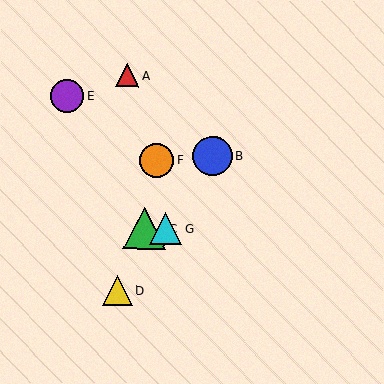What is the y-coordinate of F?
Object F is at y≈160.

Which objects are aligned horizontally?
Objects C, G are aligned horizontally.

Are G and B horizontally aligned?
No, G is at y≈228 and B is at y≈156.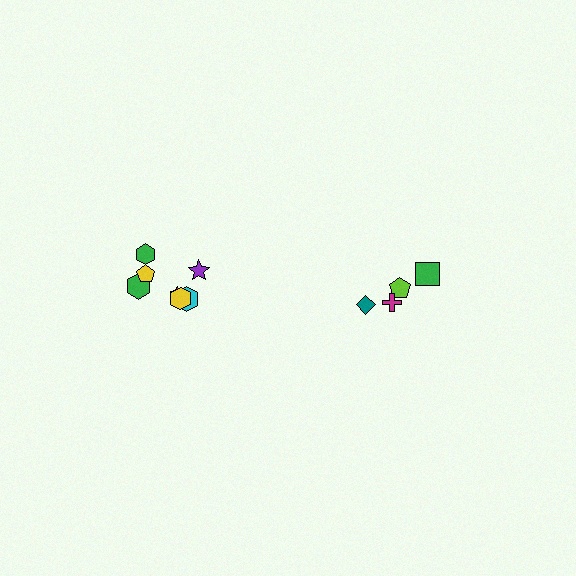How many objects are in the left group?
There are 7 objects.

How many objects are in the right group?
There are 4 objects.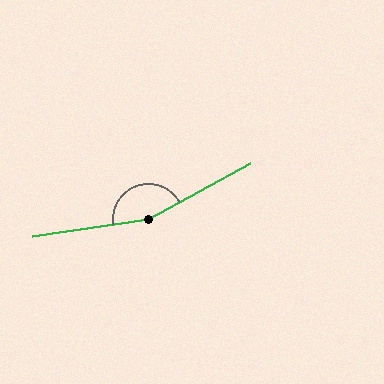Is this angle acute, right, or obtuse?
It is obtuse.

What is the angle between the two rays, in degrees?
Approximately 160 degrees.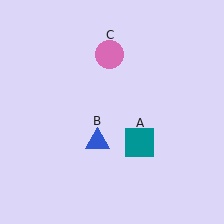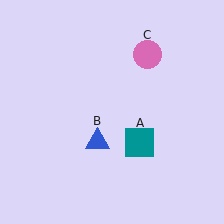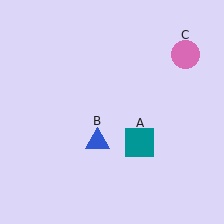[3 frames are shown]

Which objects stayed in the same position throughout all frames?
Teal square (object A) and blue triangle (object B) remained stationary.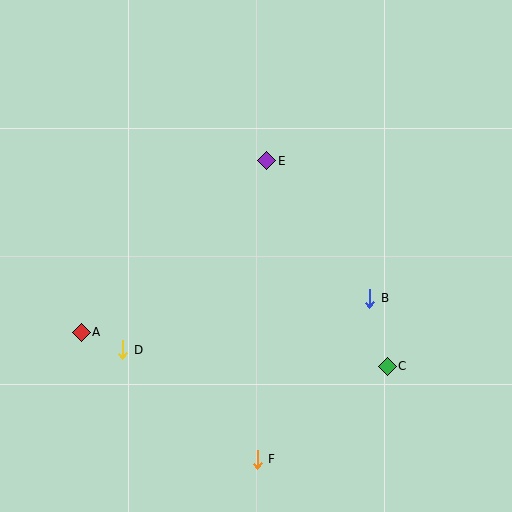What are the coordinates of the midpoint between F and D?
The midpoint between F and D is at (190, 405).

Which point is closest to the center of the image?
Point E at (267, 161) is closest to the center.